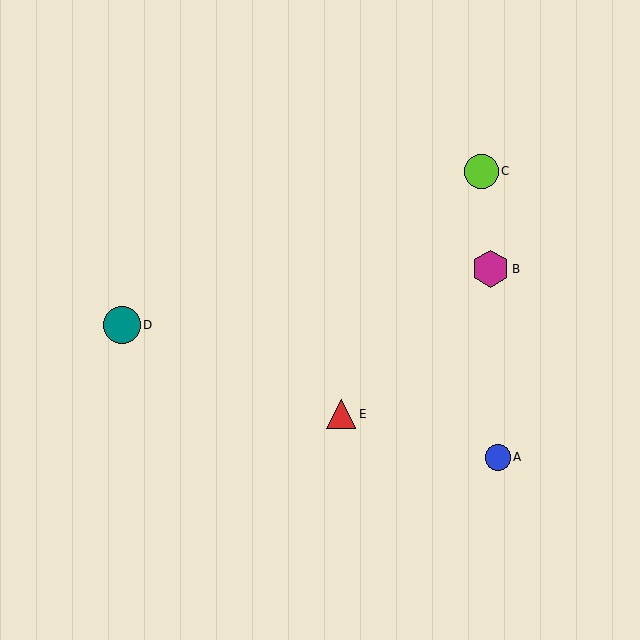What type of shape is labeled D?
Shape D is a teal circle.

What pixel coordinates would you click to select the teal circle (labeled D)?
Click at (122, 325) to select the teal circle D.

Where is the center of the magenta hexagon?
The center of the magenta hexagon is at (490, 269).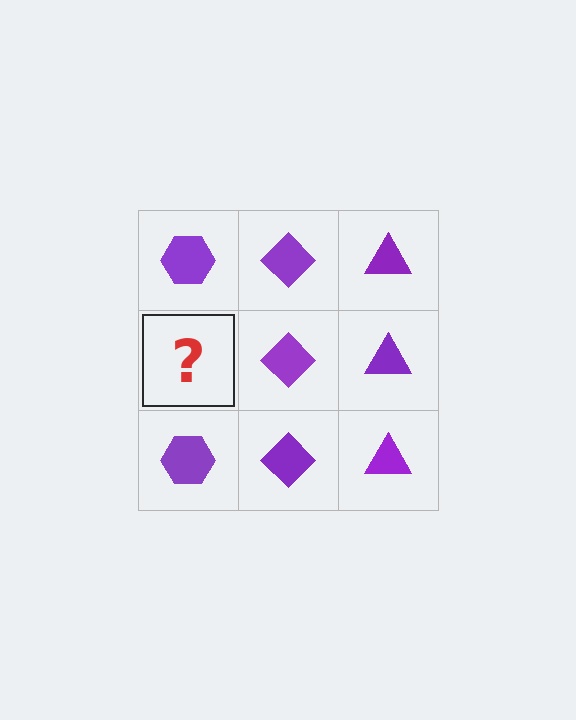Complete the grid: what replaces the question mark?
The question mark should be replaced with a purple hexagon.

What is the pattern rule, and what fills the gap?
The rule is that each column has a consistent shape. The gap should be filled with a purple hexagon.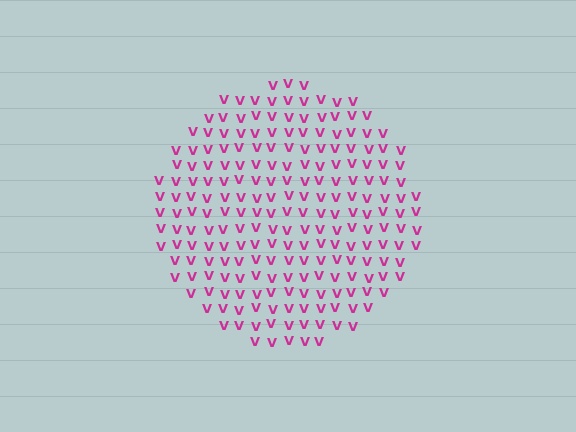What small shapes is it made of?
It is made of small letter V's.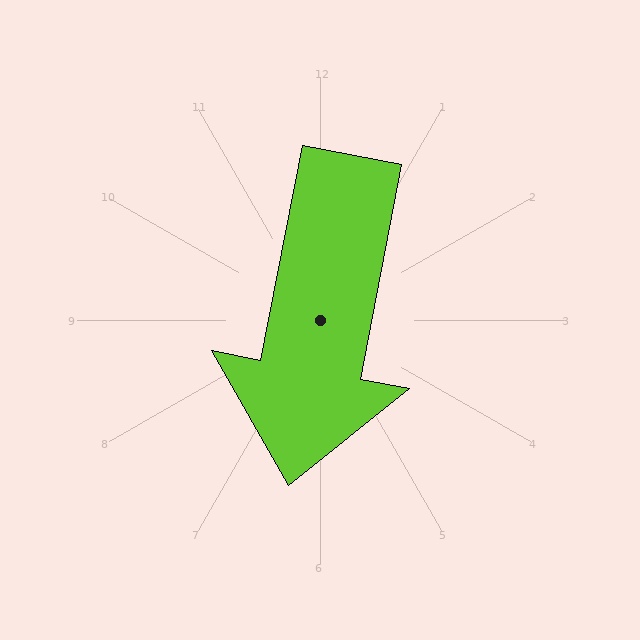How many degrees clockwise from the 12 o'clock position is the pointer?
Approximately 191 degrees.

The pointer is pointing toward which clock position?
Roughly 6 o'clock.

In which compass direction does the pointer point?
South.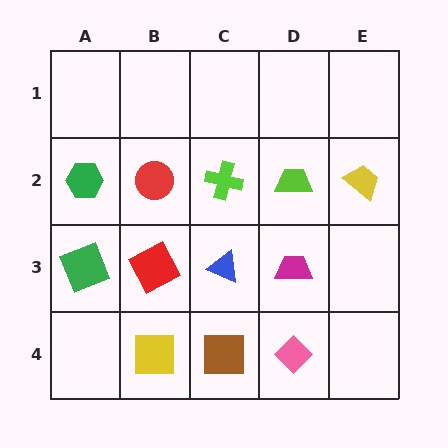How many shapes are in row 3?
4 shapes.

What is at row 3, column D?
A magenta trapezoid.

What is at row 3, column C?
A blue triangle.